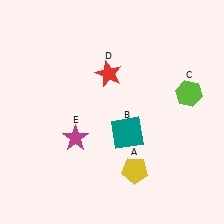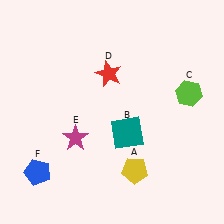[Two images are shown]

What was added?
A blue pentagon (F) was added in Image 2.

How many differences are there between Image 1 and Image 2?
There is 1 difference between the two images.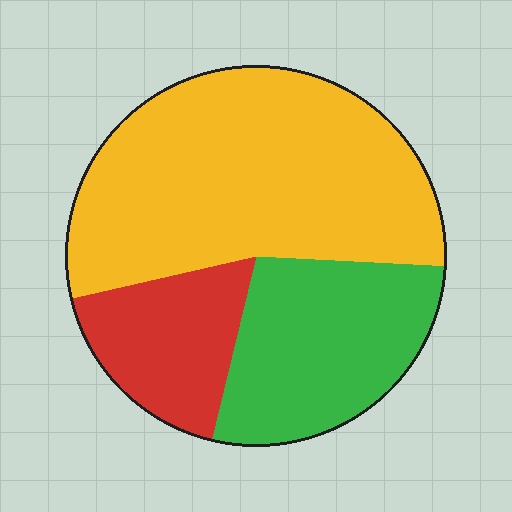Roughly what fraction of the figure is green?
Green takes up about one quarter (1/4) of the figure.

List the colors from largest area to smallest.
From largest to smallest: yellow, green, red.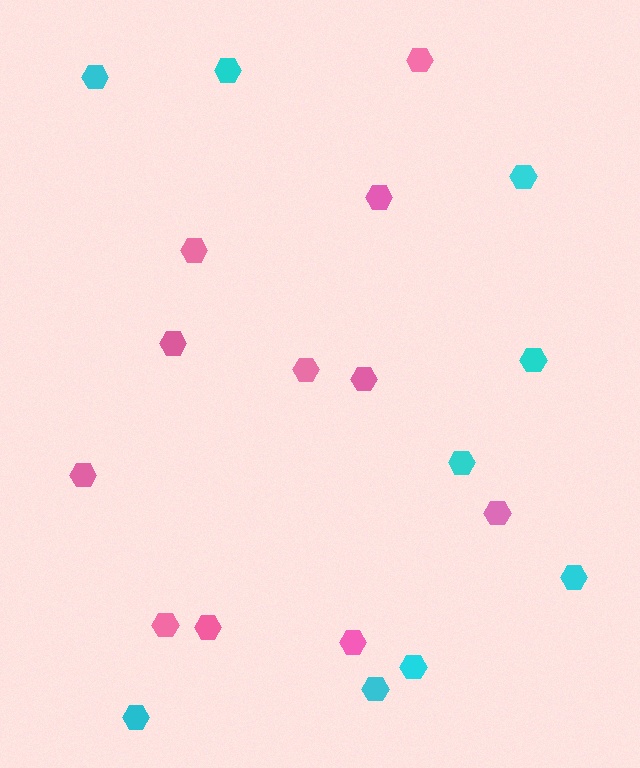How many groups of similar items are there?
There are 2 groups: one group of pink hexagons (11) and one group of cyan hexagons (9).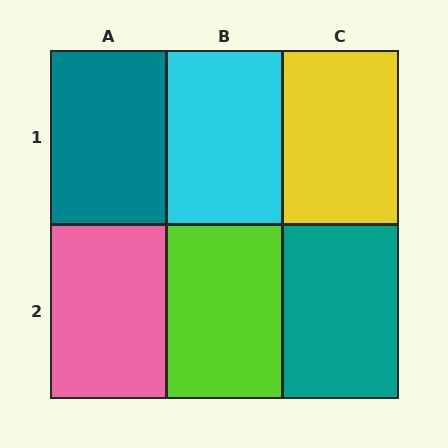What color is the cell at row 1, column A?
Teal.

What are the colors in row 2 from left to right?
Pink, lime, teal.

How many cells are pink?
1 cell is pink.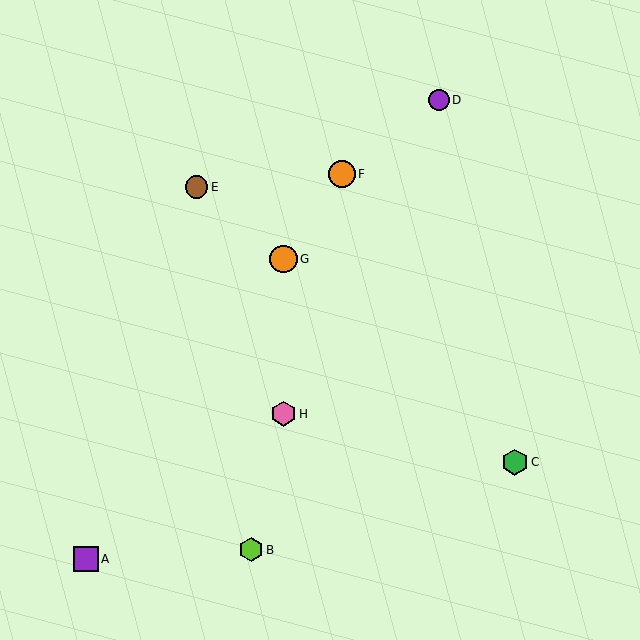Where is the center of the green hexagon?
The center of the green hexagon is at (515, 462).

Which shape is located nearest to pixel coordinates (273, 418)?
The pink hexagon (labeled H) at (284, 414) is nearest to that location.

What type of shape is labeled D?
Shape D is a purple circle.